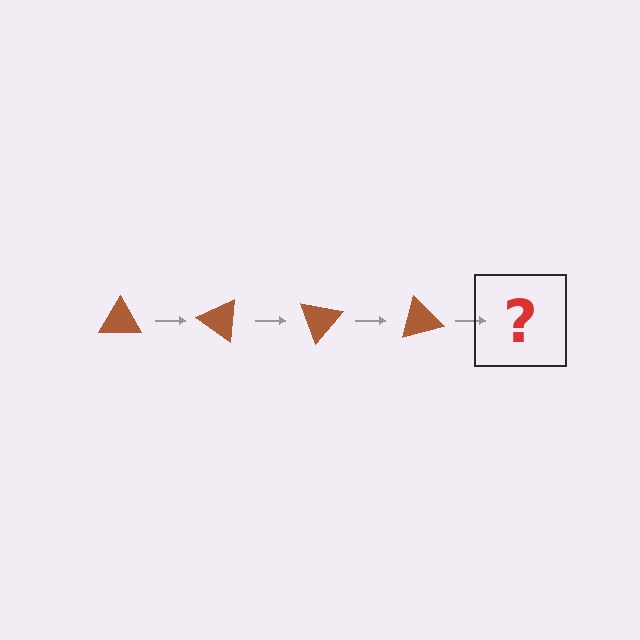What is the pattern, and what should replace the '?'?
The pattern is that the triangle rotates 35 degrees each step. The '?' should be a brown triangle rotated 140 degrees.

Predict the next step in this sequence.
The next step is a brown triangle rotated 140 degrees.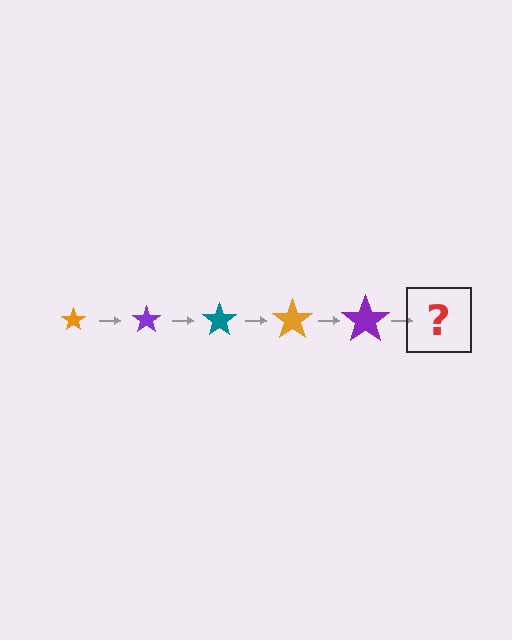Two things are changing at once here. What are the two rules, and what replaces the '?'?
The two rules are that the star grows larger each step and the color cycles through orange, purple, and teal. The '?' should be a teal star, larger than the previous one.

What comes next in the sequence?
The next element should be a teal star, larger than the previous one.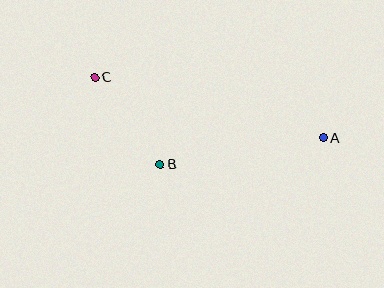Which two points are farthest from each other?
Points A and C are farthest from each other.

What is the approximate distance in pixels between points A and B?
The distance between A and B is approximately 165 pixels.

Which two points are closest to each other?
Points B and C are closest to each other.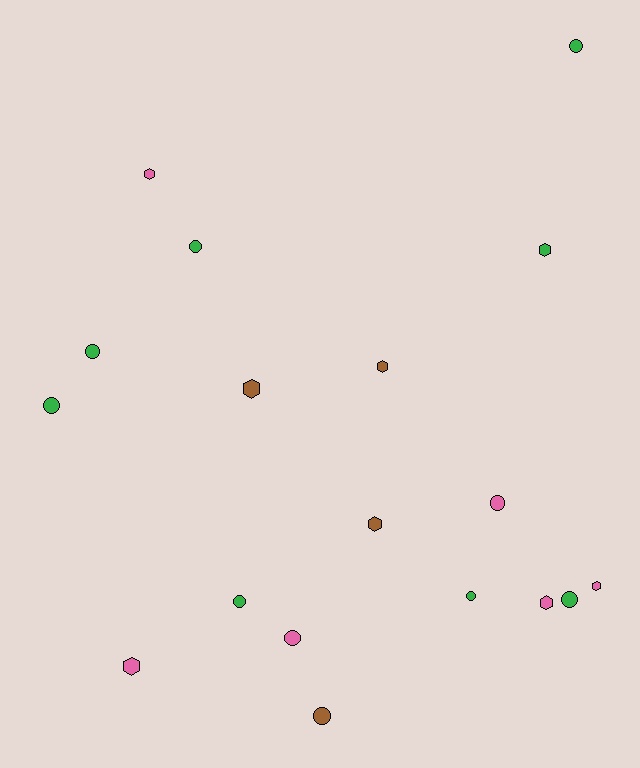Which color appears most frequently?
Green, with 8 objects.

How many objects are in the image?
There are 18 objects.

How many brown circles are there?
There is 1 brown circle.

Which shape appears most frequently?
Circle, with 10 objects.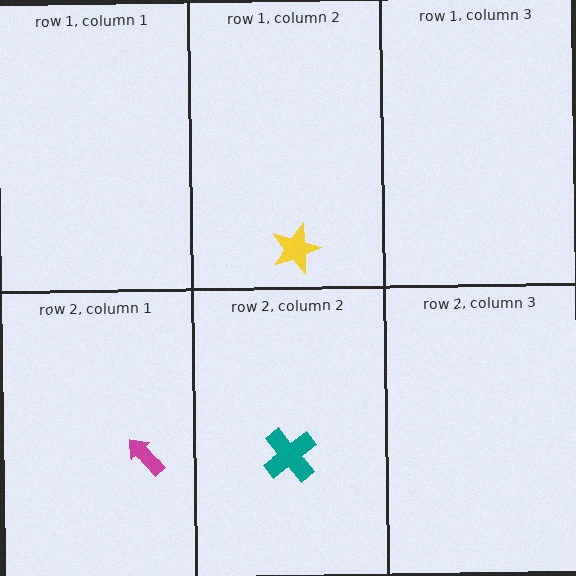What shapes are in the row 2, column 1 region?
The magenta arrow.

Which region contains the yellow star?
The row 1, column 2 region.